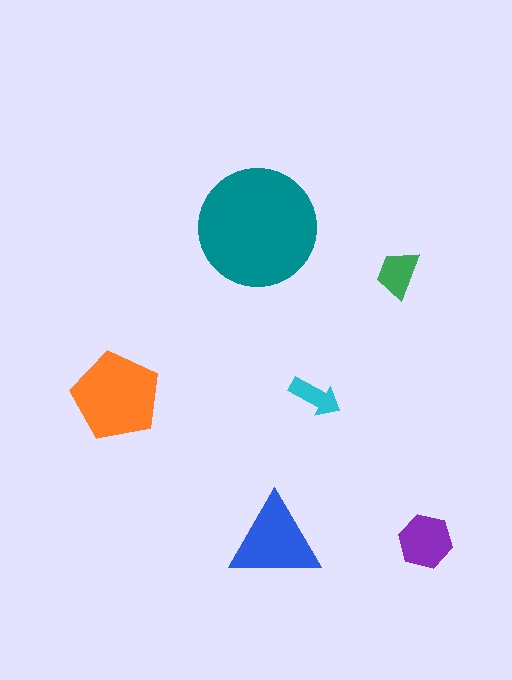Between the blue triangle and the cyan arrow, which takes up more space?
The blue triangle.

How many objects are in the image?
There are 6 objects in the image.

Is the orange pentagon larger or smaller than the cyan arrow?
Larger.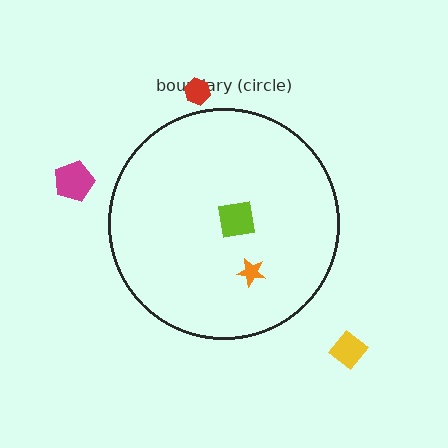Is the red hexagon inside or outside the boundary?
Outside.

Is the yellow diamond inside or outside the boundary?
Outside.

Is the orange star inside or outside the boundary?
Inside.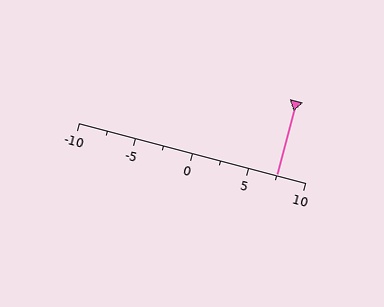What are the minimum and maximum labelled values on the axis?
The axis runs from -10 to 10.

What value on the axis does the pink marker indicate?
The marker indicates approximately 7.5.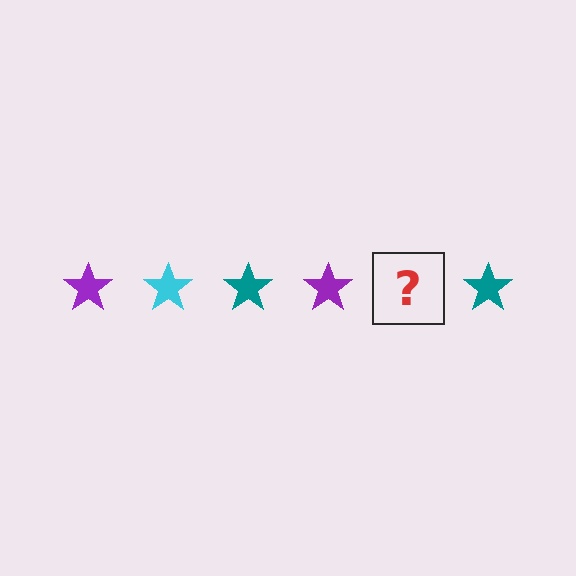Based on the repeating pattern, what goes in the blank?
The blank should be a cyan star.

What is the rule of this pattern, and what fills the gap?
The rule is that the pattern cycles through purple, cyan, teal stars. The gap should be filled with a cyan star.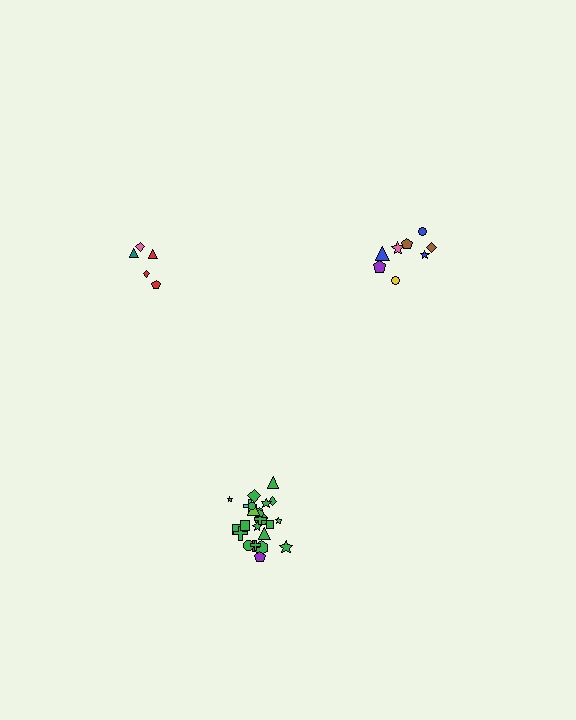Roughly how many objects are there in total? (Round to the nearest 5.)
Roughly 40 objects in total.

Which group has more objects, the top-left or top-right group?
The top-right group.